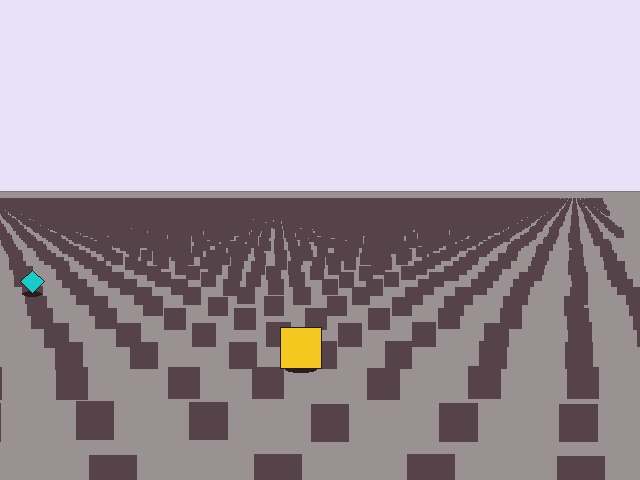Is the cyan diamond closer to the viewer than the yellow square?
No. The yellow square is closer — you can tell from the texture gradient: the ground texture is coarser near it.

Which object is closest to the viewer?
The yellow square is closest. The texture marks near it are larger and more spread out.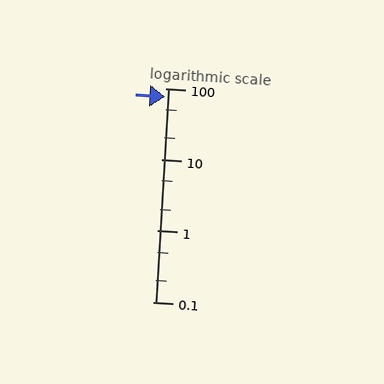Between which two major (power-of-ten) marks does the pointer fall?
The pointer is between 10 and 100.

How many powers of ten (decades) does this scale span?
The scale spans 3 decades, from 0.1 to 100.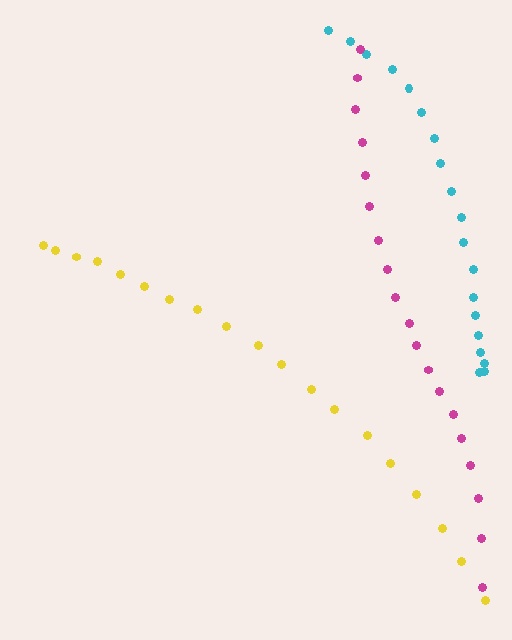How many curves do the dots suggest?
There are 3 distinct paths.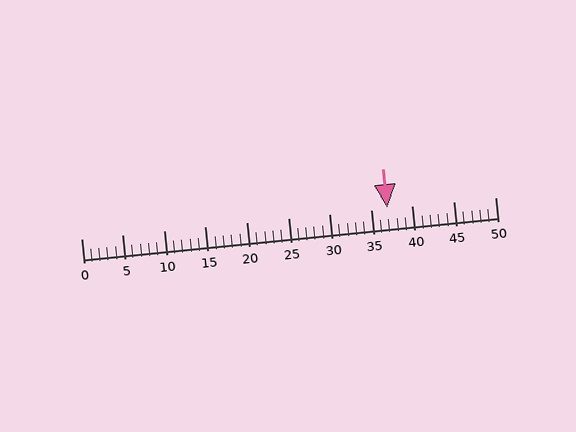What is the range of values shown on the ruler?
The ruler shows values from 0 to 50.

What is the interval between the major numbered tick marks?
The major tick marks are spaced 5 units apart.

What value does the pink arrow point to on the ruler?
The pink arrow points to approximately 37.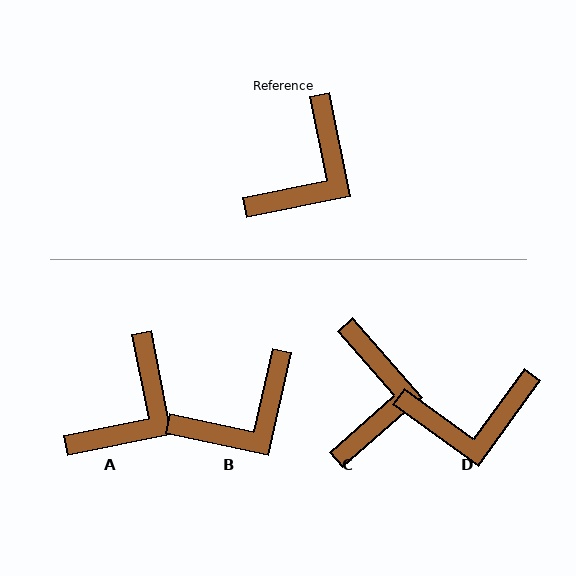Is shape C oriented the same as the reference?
No, it is off by about 30 degrees.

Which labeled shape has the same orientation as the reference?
A.